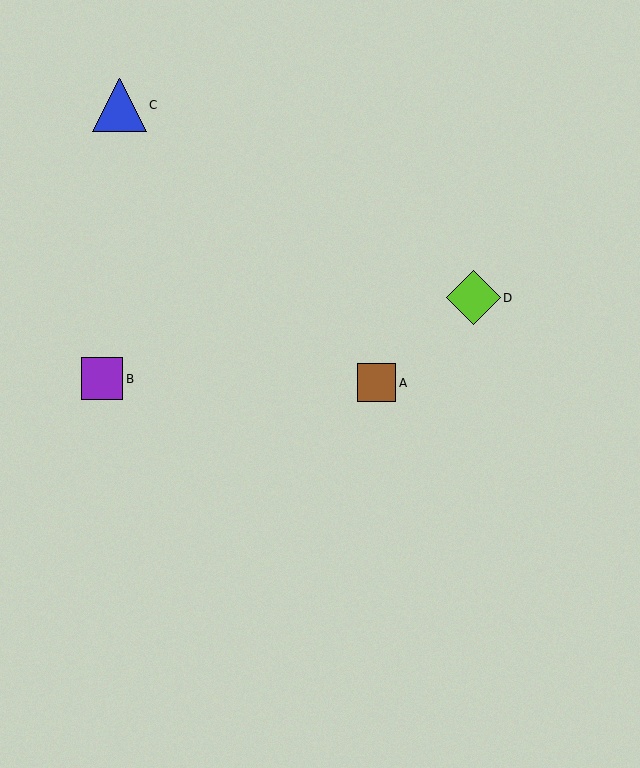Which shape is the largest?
The lime diamond (labeled D) is the largest.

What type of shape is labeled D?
Shape D is a lime diamond.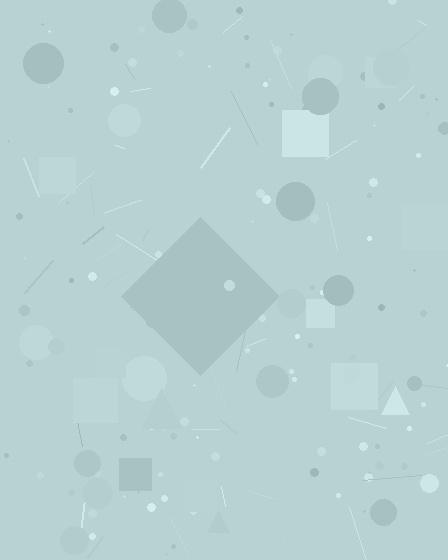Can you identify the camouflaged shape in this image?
The camouflaged shape is a diamond.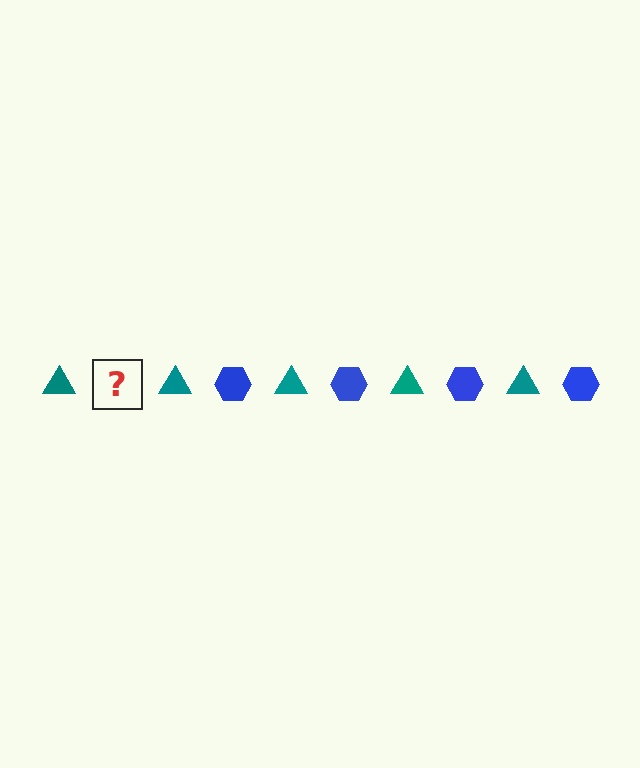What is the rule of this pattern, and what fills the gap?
The rule is that the pattern alternates between teal triangle and blue hexagon. The gap should be filled with a blue hexagon.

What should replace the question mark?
The question mark should be replaced with a blue hexagon.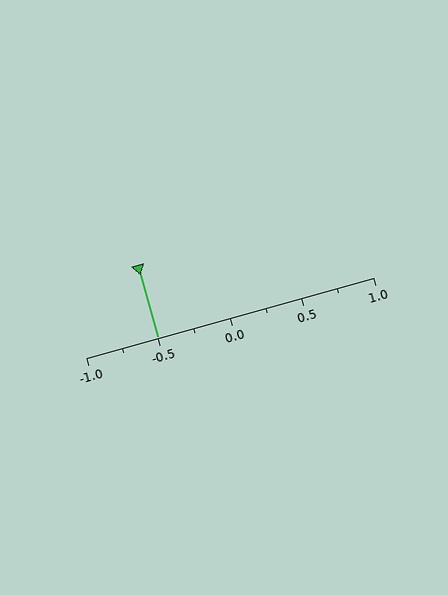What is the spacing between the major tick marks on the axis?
The major ticks are spaced 0.5 apart.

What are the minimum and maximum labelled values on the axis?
The axis runs from -1.0 to 1.0.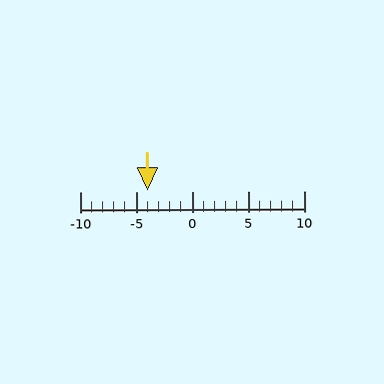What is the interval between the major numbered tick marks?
The major tick marks are spaced 5 units apart.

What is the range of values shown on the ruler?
The ruler shows values from -10 to 10.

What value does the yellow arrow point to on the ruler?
The yellow arrow points to approximately -4.